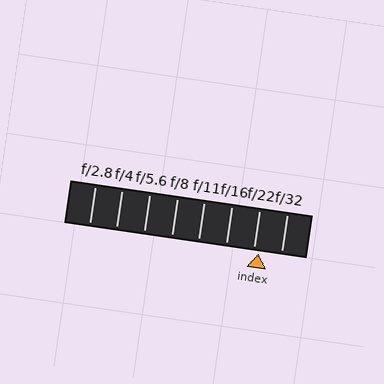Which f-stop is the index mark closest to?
The index mark is closest to f/22.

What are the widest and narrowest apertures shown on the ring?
The widest aperture shown is f/2.8 and the narrowest is f/32.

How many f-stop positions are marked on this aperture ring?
There are 8 f-stop positions marked.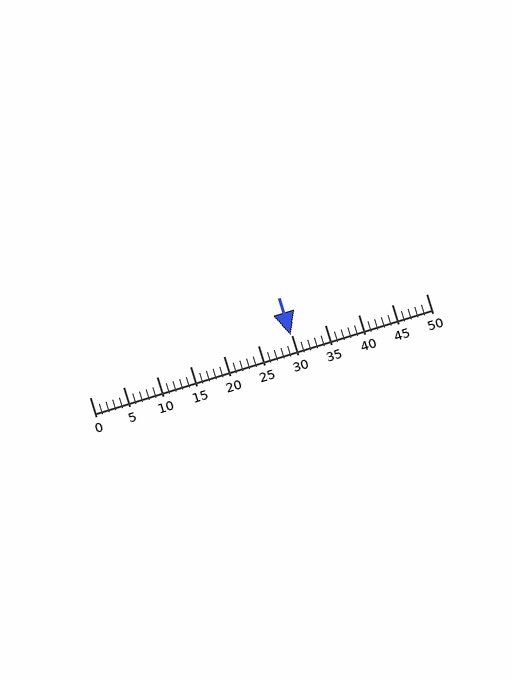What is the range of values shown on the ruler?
The ruler shows values from 0 to 50.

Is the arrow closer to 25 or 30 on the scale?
The arrow is closer to 30.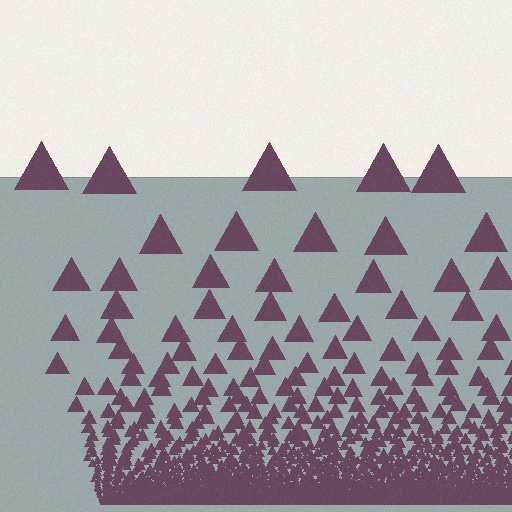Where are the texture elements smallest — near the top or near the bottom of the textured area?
Near the bottom.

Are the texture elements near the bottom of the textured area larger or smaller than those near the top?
Smaller. The gradient is inverted — elements near the bottom are smaller and denser.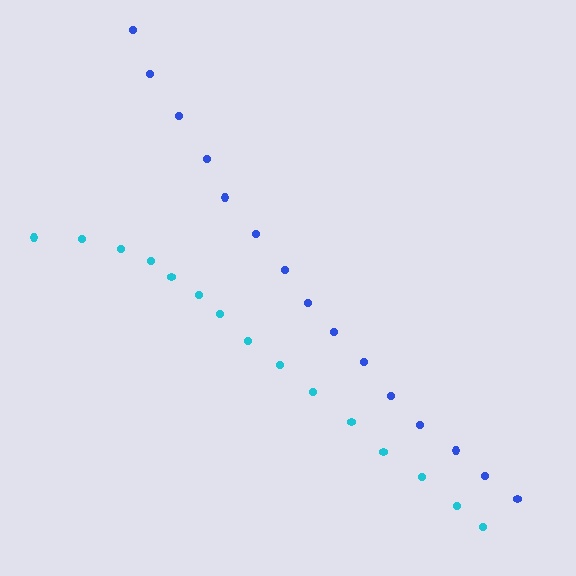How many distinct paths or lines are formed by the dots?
There are 2 distinct paths.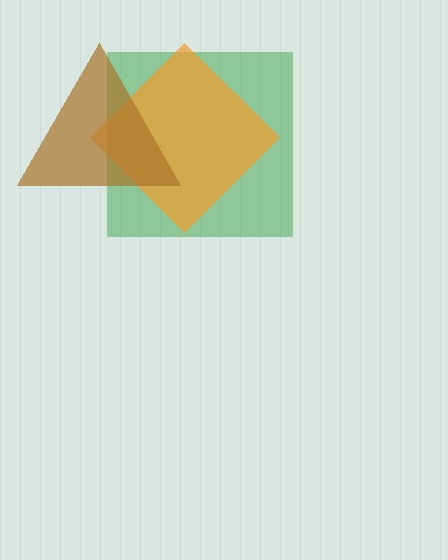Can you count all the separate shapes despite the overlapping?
Yes, there are 3 separate shapes.